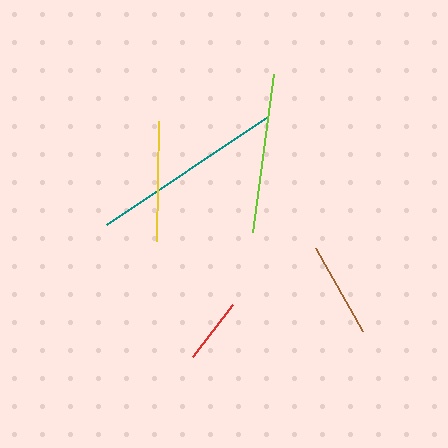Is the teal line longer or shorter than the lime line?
The teal line is longer than the lime line.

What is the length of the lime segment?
The lime segment is approximately 159 pixels long.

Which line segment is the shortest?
The red line is the shortest at approximately 66 pixels.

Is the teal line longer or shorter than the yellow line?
The teal line is longer than the yellow line.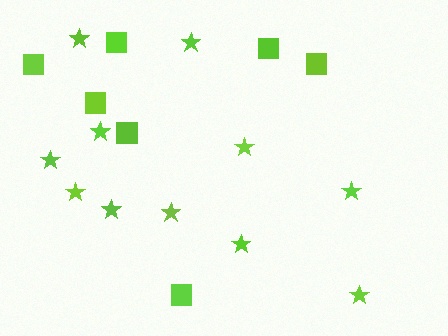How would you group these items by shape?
There are 2 groups: one group of squares (7) and one group of stars (11).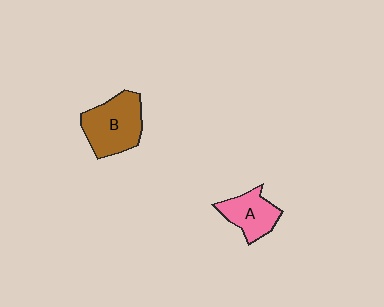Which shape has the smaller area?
Shape A (pink).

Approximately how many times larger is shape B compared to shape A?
Approximately 1.5 times.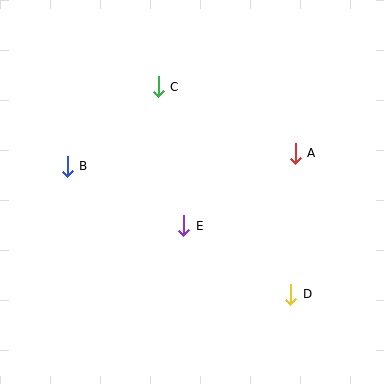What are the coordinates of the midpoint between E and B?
The midpoint between E and B is at (126, 196).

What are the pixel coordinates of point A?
Point A is at (295, 153).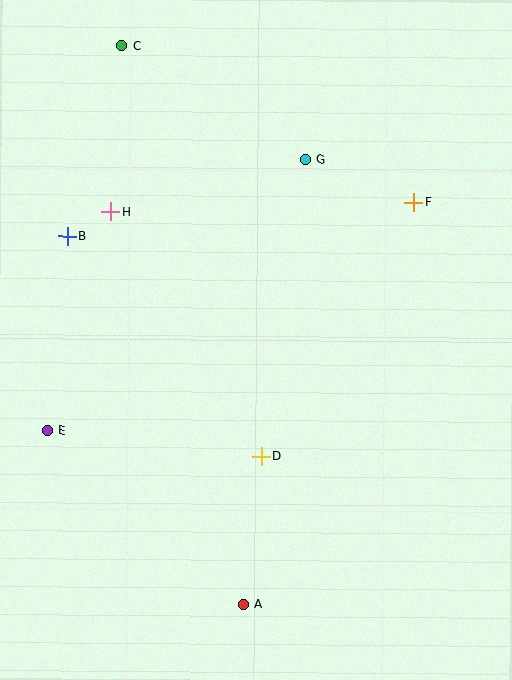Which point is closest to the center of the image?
Point D at (261, 456) is closest to the center.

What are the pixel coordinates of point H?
Point H is at (111, 212).